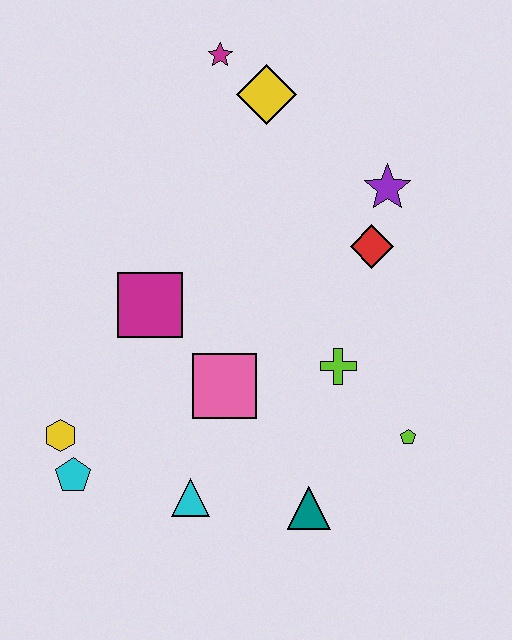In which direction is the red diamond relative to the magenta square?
The red diamond is to the right of the magenta square.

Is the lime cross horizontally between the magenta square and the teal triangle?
No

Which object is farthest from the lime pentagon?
The magenta star is farthest from the lime pentagon.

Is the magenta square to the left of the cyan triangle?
Yes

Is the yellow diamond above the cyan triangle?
Yes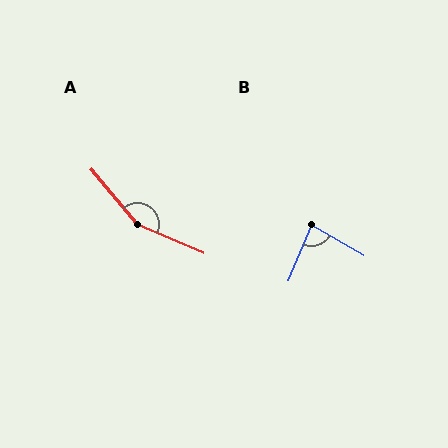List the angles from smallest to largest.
B (82°), A (154°).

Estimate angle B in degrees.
Approximately 82 degrees.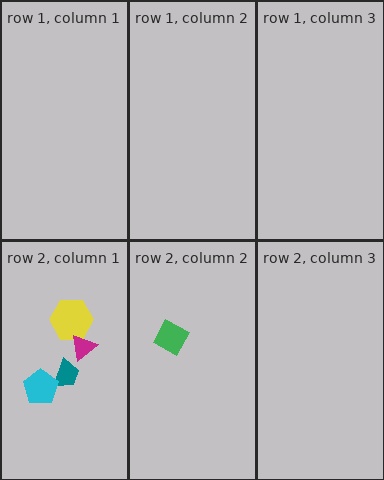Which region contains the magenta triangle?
The row 2, column 1 region.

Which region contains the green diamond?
The row 2, column 2 region.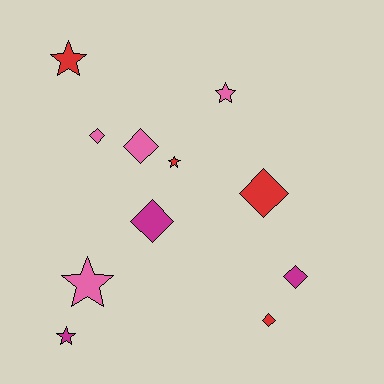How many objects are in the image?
There are 11 objects.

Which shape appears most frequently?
Diamond, with 6 objects.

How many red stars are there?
There are 2 red stars.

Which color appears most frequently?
Red, with 4 objects.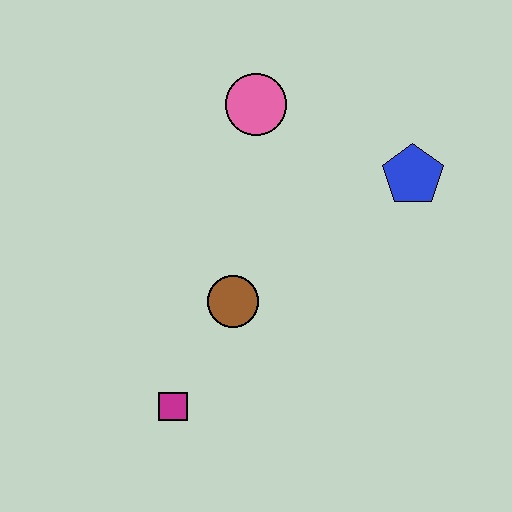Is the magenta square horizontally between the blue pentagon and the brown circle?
No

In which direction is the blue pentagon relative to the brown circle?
The blue pentagon is to the right of the brown circle.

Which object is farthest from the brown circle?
The blue pentagon is farthest from the brown circle.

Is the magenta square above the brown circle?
No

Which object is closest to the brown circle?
The magenta square is closest to the brown circle.